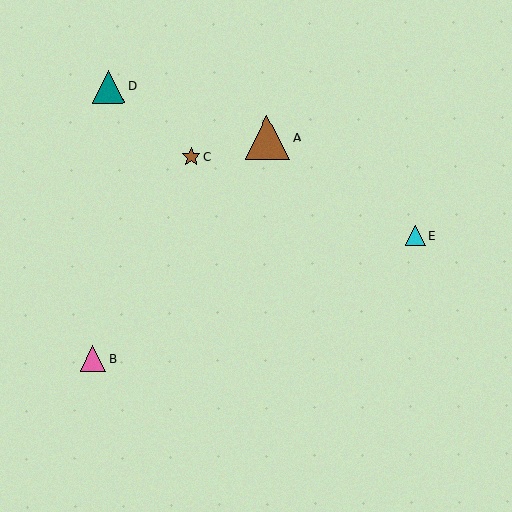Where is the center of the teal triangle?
The center of the teal triangle is at (108, 86).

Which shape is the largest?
The brown triangle (labeled A) is the largest.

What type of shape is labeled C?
Shape C is a brown star.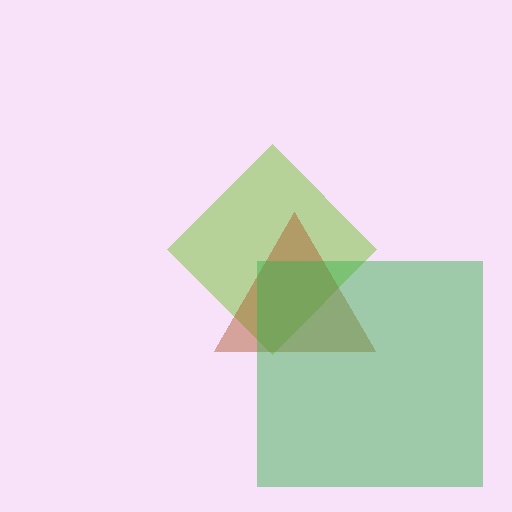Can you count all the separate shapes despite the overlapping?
Yes, there are 3 separate shapes.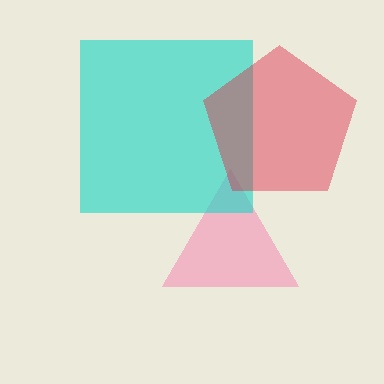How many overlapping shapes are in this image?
There are 3 overlapping shapes in the image.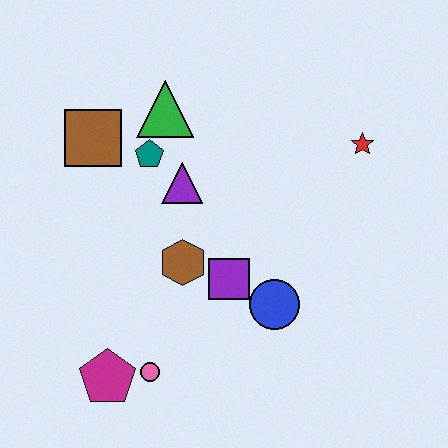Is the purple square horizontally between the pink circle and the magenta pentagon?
No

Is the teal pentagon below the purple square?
No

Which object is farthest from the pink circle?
The red star is farthest from the pink circle.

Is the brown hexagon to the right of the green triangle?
Yes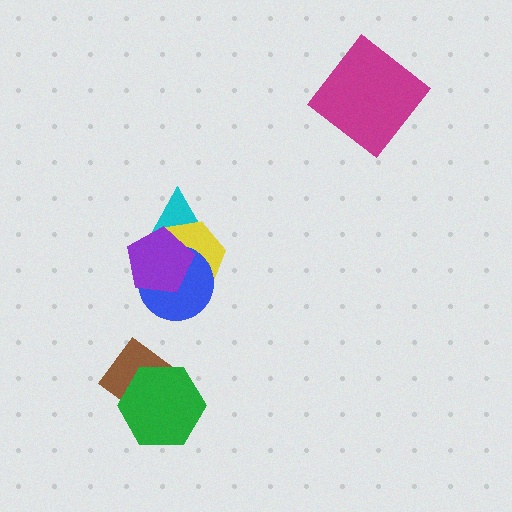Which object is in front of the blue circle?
The purple pentagon is in front of the blue circle.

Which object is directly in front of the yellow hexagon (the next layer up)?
The blue circle is directly in front of the yellow hexagon.